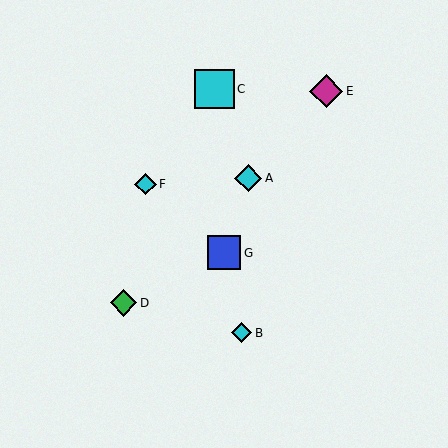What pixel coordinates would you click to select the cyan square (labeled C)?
Click at (214, 89) to select the cyan square C.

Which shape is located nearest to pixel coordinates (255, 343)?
The cyan diamond (labeled B) at (242, 333) is nearest to that location.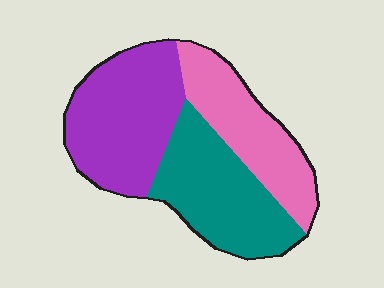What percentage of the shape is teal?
Teal covers around 35% of the shape.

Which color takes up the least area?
Pink, at roughly 30%.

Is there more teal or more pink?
Teal.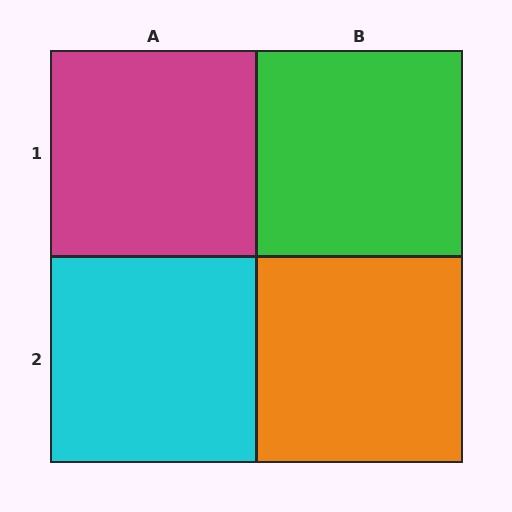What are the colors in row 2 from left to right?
Cyan, orange.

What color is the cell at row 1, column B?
Green.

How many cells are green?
1 cell is green.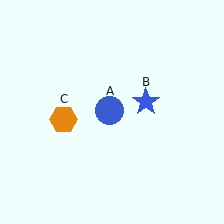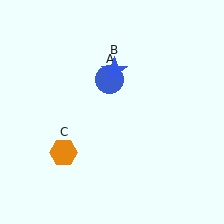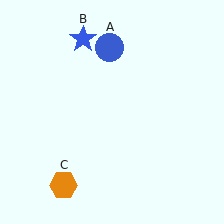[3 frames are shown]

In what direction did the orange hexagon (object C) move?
The orange hexagon (object C) moved down.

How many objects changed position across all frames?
3 objects changed position: blue circle (object A), blue star (object B), orange hexagon (object C).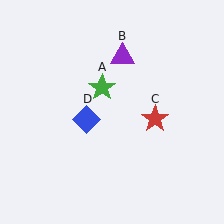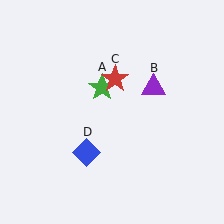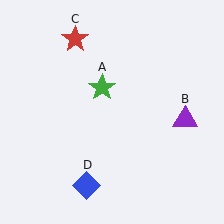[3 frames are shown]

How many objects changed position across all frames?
3 objects changed position: purple triangle (object B), red star (object C), blue diamond (object D).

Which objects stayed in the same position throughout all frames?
Green star (object A) remained stationary.